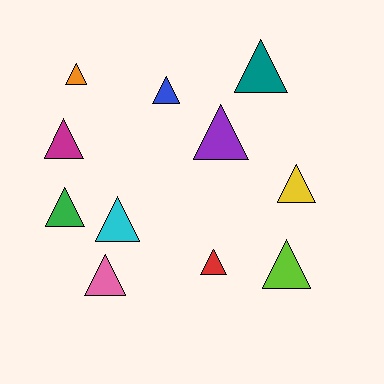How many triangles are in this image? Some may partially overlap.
There are 11 triangles.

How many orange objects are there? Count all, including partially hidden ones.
There is 1 orange object.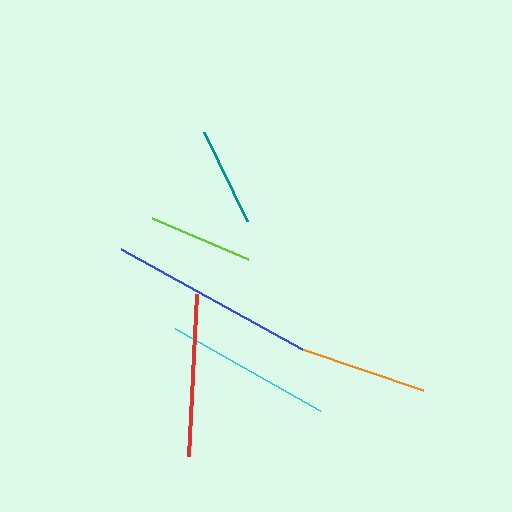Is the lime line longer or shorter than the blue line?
The blue line is longer than the lime line.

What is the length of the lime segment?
The lime segment is approximately 105 pixels long.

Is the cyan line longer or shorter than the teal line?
The cyan line is longer than the teal line.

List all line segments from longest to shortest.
From longest to shortest: blue, cyan, red, orange, lime, teal.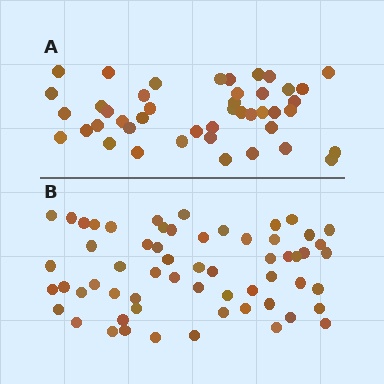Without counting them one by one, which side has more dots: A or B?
Region B (the bottom region) has more dots.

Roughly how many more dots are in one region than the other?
Region B has approximately 15 more dots than region A.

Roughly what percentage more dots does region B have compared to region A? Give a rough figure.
About 35% more.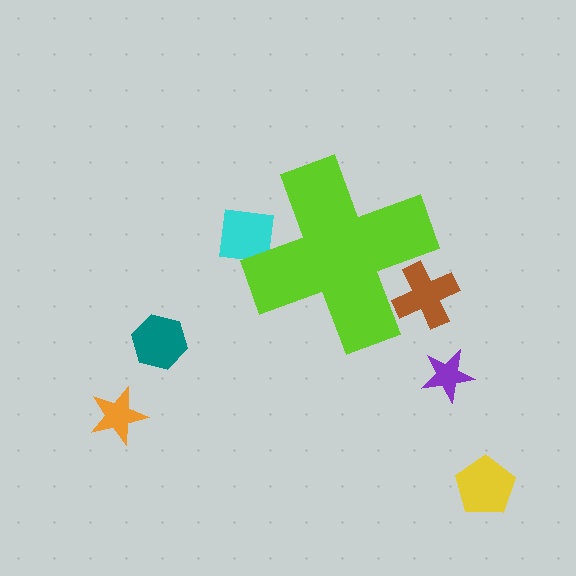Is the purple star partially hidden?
No, the purple star is fully visible.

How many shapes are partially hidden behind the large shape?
2 shapes are partially hidden.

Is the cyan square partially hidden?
Yes, the cyan square is partially hidden behind the lime cross.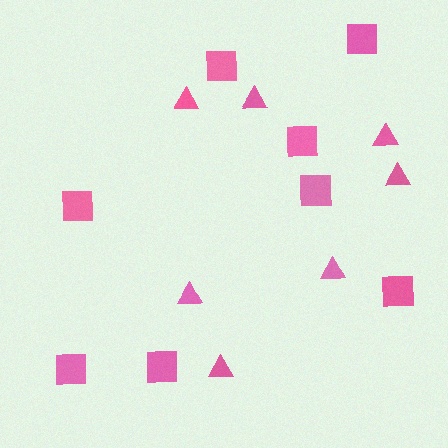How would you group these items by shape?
There are 2 groups: one group of triangles (7) and one group of squares (8).